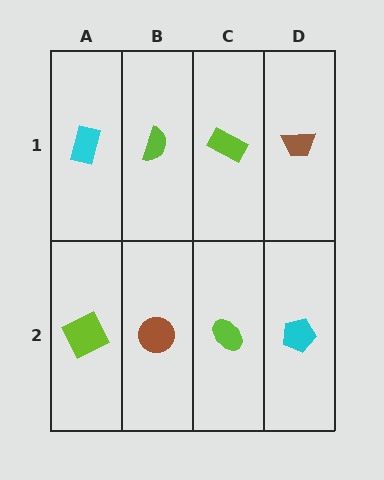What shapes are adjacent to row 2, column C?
A lime rectangle (row 1, column C), a brown circle (row 2, column B), a cyan pentagon (row 2, column D).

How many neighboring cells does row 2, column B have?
3.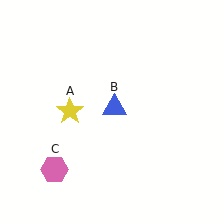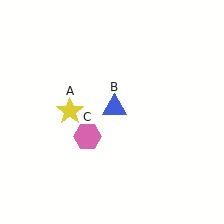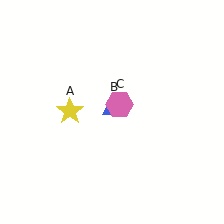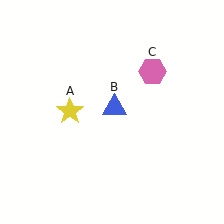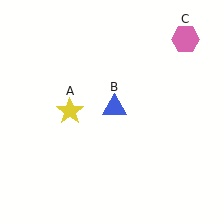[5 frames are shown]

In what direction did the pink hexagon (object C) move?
The pink hexagon (object C) moved up and to the right.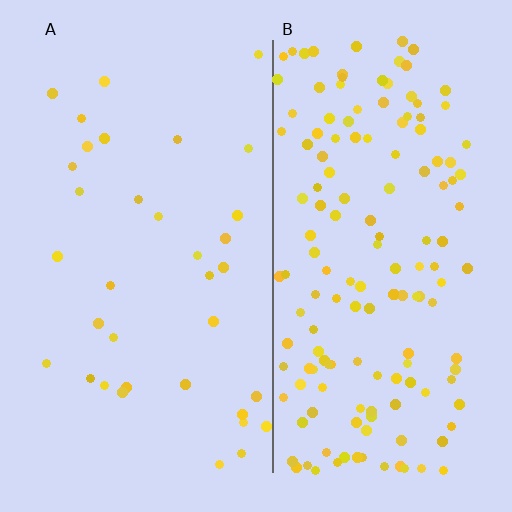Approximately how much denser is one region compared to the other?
Approximately 4.4× — region B over region A.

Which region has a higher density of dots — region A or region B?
B (the right).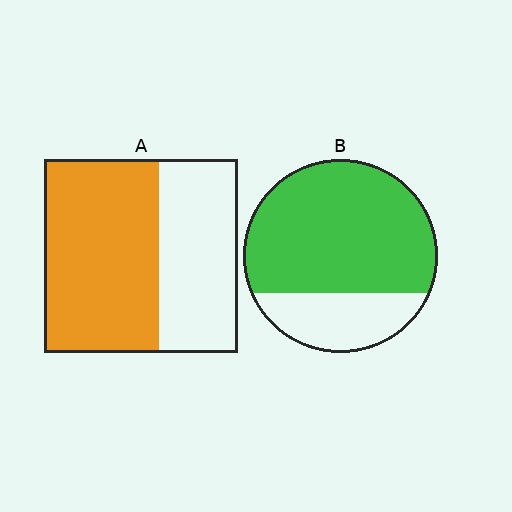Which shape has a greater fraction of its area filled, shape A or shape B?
Shape B.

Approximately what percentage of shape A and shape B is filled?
A is approximately 60% and B is approximately 75%.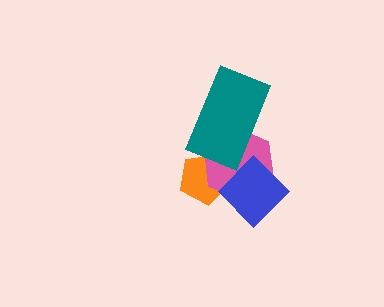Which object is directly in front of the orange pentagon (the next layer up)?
The pink hexagon is directly in front of the orange pentagon.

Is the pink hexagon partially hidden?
Yes, it is partially covered by another shape.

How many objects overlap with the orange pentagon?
3 objects overlap with the orange pentagon.